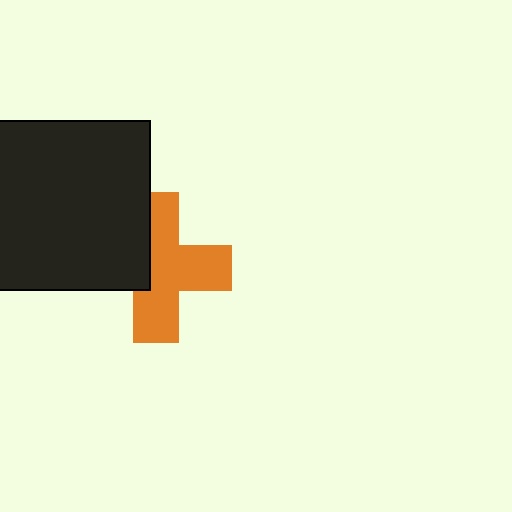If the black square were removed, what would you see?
You would see the complete orange cross.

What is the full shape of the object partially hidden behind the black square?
The partially hidden object is an orange cross.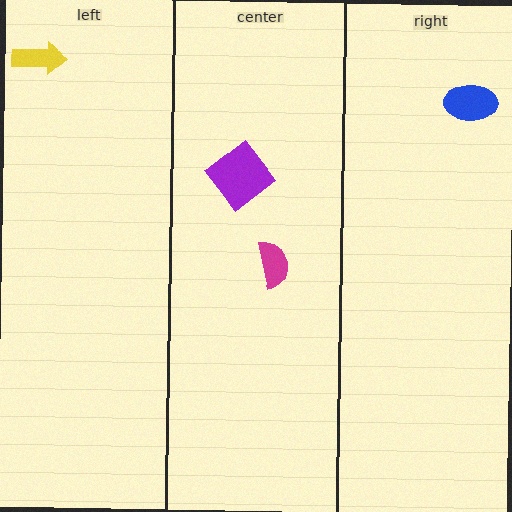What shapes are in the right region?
The blue ellipse.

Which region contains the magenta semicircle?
The center region.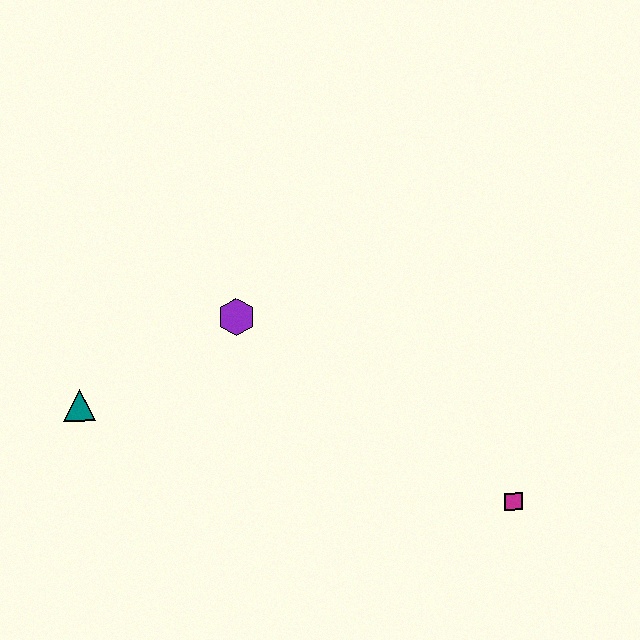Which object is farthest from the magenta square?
The teal triangle is farthest from the magenta square.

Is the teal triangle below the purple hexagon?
Yes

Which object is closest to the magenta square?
The purple hexagon is closest to the magenta square.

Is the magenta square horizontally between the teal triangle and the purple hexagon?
No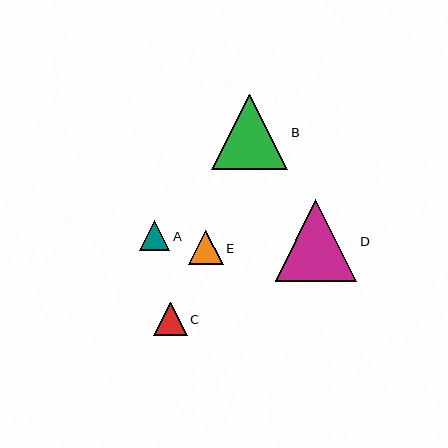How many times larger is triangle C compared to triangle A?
Triangle C is approximately 1.1 times the size of triangle A.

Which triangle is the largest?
Triangle D is the largest with a size of approximately 81 pixels.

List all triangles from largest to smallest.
From largest to smallest: D, B, E, C, A.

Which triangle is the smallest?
Triangle A is the smallest with a size of approximately 30 pixels.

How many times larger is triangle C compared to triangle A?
Triangle C is approximately 1.1 times the size of triangle A.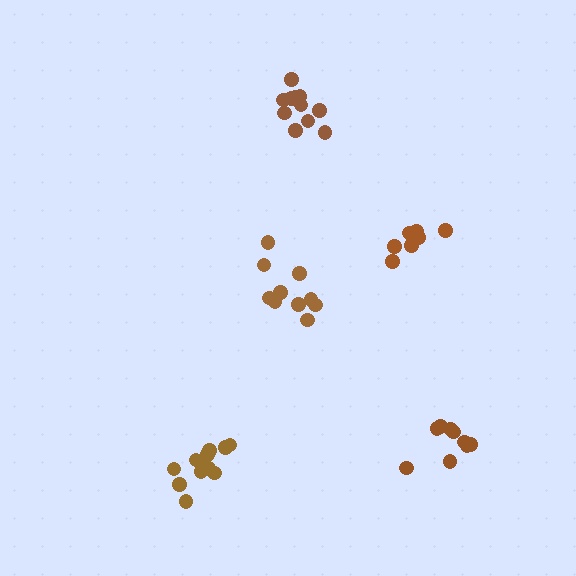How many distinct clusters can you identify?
There are 5 distinct clusters.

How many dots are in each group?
Group 1: 10 dots, Group 2: 9 dots, Group 3: 11 dots, Group 4: 14 dots, Group 5: 9 dots (53 total).